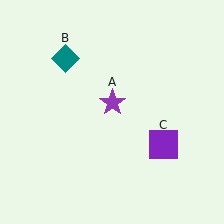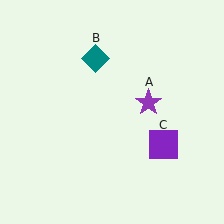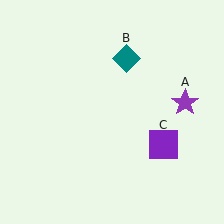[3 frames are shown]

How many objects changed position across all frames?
2 objects changed position: purple star (object A), teal diamond (object B).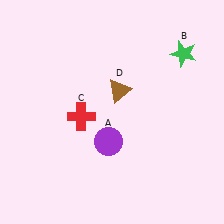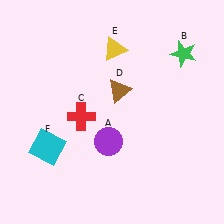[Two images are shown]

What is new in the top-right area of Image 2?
A yellow triangle (E) was added in the top-right area of Image 2.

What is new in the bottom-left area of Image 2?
A cyan square (F) was added in the bottom-left area of Image 2.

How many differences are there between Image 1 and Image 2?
There are 2 differences between the two images.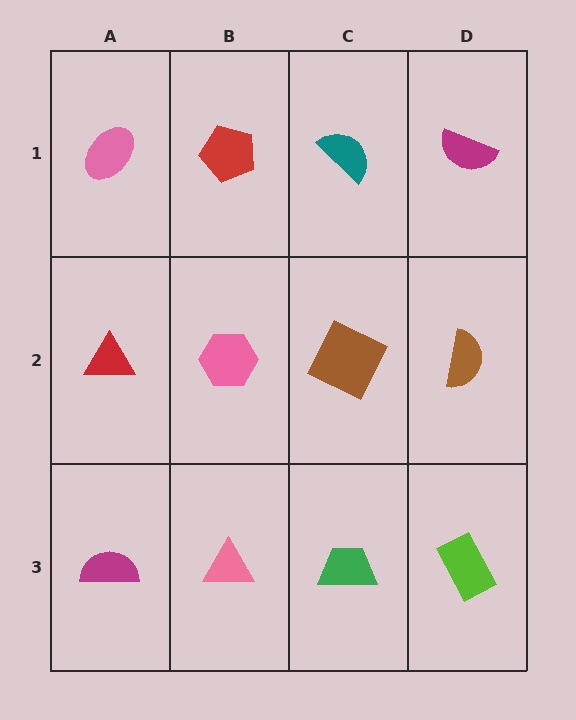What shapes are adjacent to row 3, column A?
A red triangle (row 2, column A), a pink triangle (row 3, column B).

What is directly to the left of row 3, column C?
A pink triangle.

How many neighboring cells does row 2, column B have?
4.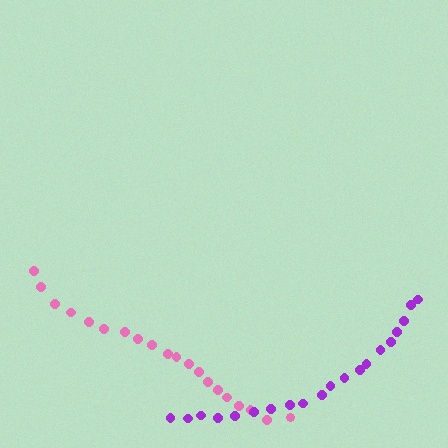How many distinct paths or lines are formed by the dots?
There are 2 distinct paths.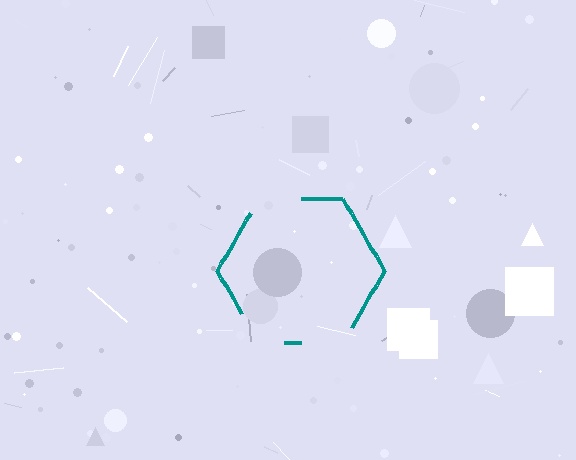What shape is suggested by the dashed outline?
The dashed outline suggests a hexagon.